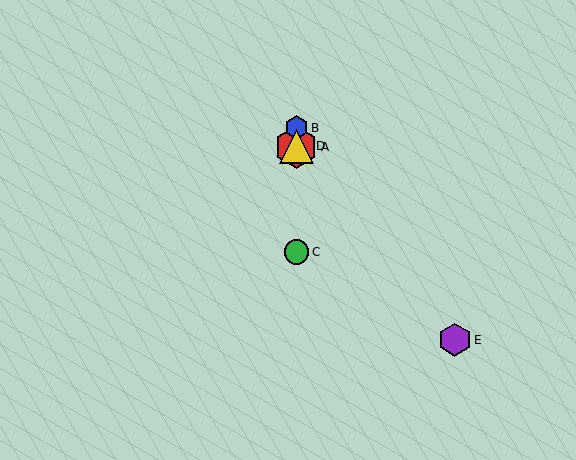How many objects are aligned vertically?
4 objects (A, B, C, D) are aligned vertically.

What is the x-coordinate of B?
Object B is at x≈296.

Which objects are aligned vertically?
Objects A, B, C, D are aligned vertically.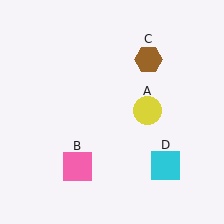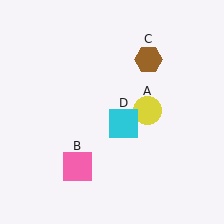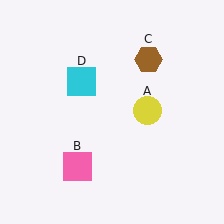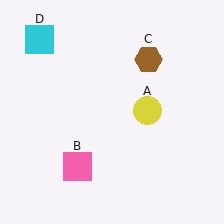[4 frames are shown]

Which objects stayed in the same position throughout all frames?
Yellow circle (object A) and pink square (object B) and brown hexagon (object C) remained stationary.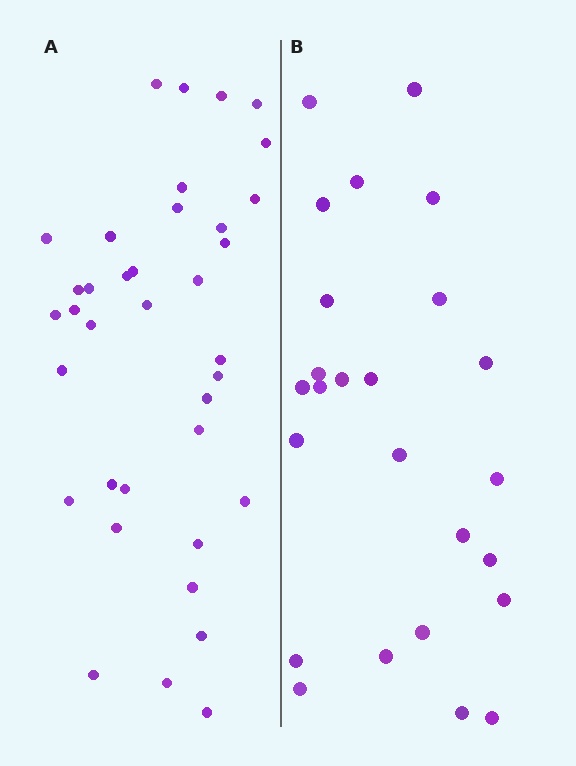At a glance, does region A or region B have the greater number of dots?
Region A (the left region) has more dots.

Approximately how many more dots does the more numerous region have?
Region A has roughly 12 or so more dots than region B.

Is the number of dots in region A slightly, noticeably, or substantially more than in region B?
Region A has substantially more. The ratio is roughly 1.5 to 1.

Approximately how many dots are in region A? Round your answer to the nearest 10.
About 40 dots. (The exact count is 37, which rounds to 40.)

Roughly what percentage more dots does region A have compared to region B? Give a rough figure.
About 50% more.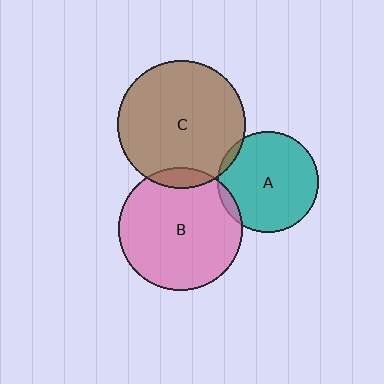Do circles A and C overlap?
Yes.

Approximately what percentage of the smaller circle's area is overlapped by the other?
Approximately 5%.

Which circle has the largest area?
Circle C (brown).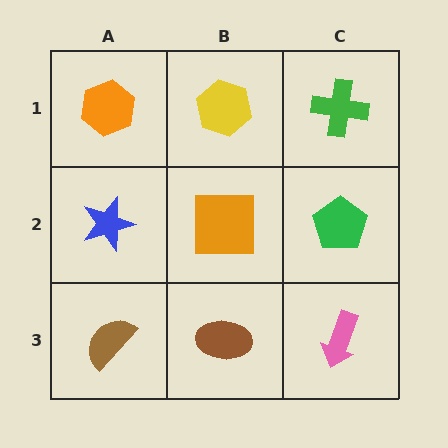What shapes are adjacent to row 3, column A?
A blue star (row 2, column A), a brown ellipse (row 3, column B).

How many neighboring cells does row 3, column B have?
3.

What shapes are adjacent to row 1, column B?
An orange square (row 2, column B), an orange hexagon (row 1, column A), a green cross (row 1, column C).